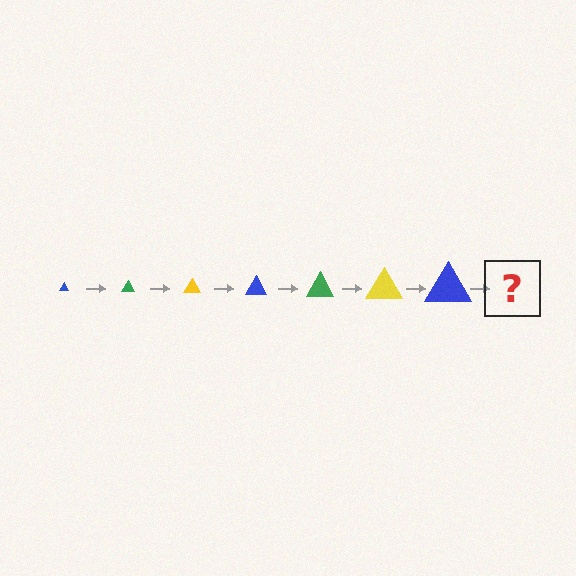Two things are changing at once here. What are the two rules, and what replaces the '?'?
The two rules are that the triangle grows larger each step and the color cycles through blue, green, and yellow. The '?' should be a green triangle, larger than the previous one.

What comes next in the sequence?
The next element should be a green triangle, larger than the previous one.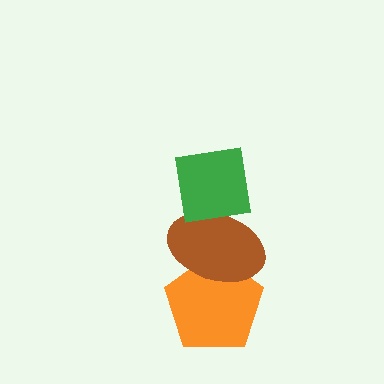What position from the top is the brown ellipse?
The brown ellipse is 2nd from the top.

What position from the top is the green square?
The green square is 1st from the top.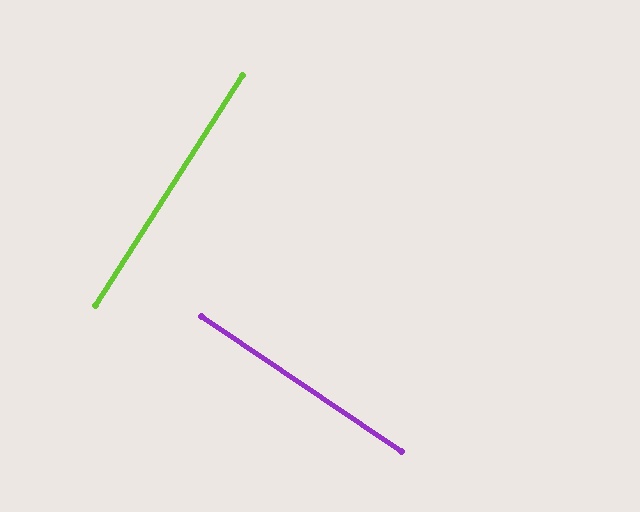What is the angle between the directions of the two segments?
Approximately 88 degrees.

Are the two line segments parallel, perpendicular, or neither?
Perpendicular — they meet at approximately 88°.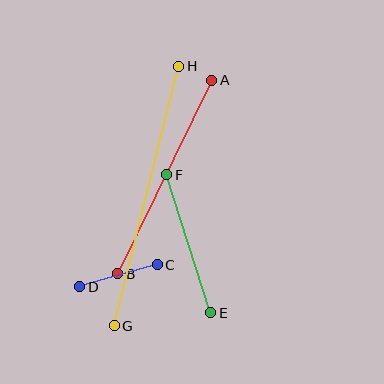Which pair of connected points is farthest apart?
Points G and H are farthest apart.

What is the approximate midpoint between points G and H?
The midpoint is at approximately (147, 196) pixels.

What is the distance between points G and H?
The distance is approximately 267 pixels.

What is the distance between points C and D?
The distance is approximately 81 pixels.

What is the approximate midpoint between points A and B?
The midpoint is at approximately (165, 177) pixels.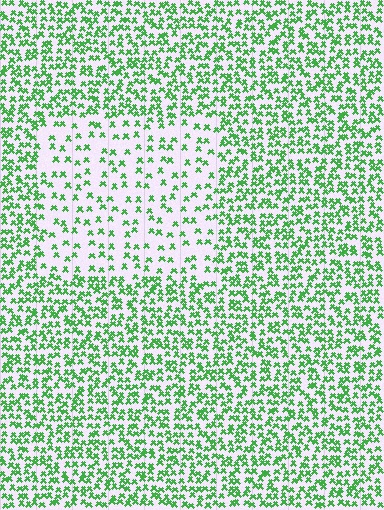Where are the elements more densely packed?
The elements are more densely packed outside the rectangle boundary.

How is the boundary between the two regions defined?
The boundary is defined by a change in element density (approximately 2.3x ratio). All elements are the same color, size, and shape.